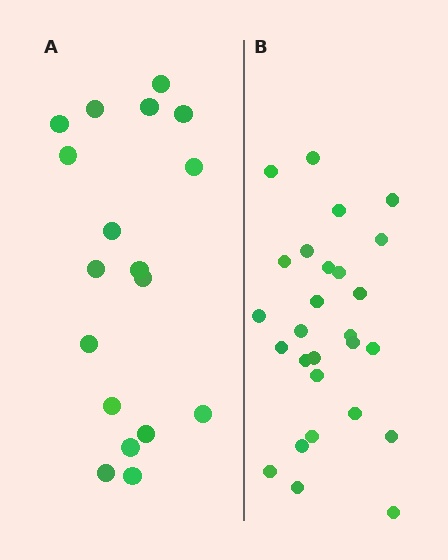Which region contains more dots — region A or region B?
Region B (the right region) has more dots.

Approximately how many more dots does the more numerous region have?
Region B has roughly 8 or so more dots than region A.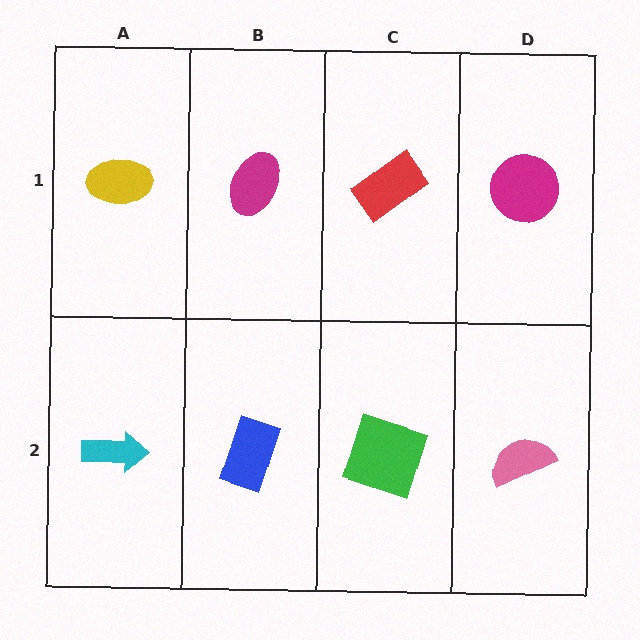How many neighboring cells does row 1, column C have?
3.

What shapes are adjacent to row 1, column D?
A pink semicircle (row 2, column D), a red rectangle (row 1, column C).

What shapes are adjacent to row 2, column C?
A red rectangle (row 1, column C), a blue rectangle (row 2, column B), a pink semicircle (row 2, column D).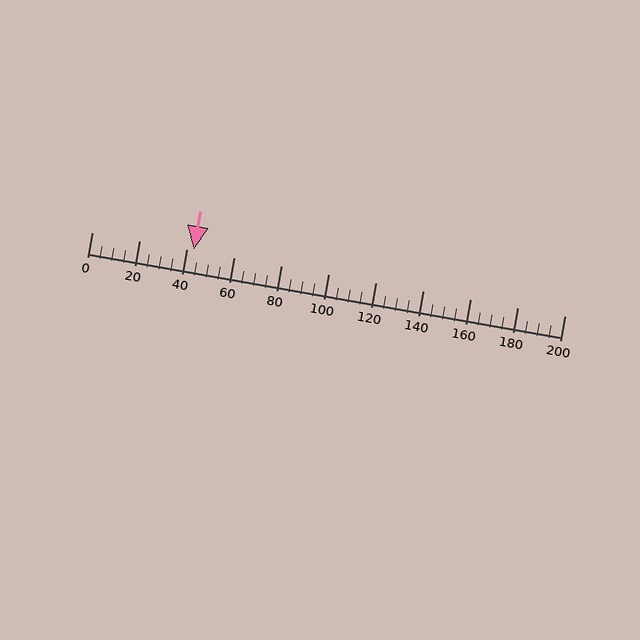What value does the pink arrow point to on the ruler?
The pink arrow points to approximately 43.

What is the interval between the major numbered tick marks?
The major tick marks are spaced 20 units apart.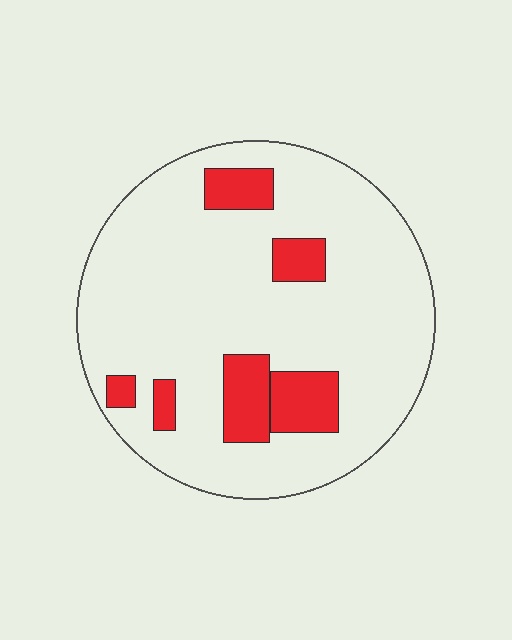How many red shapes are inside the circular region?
6.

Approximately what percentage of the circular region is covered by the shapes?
Approximately 15%.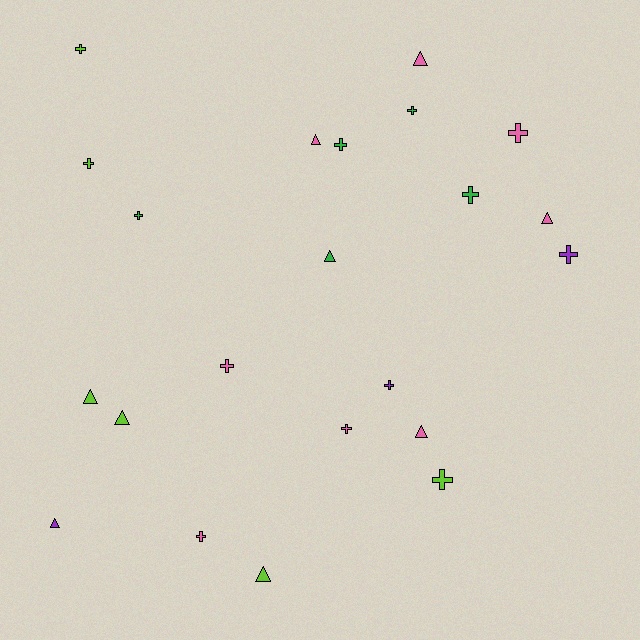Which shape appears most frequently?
Cross, with 13 objects.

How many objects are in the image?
There are 22 objects.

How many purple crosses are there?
There are 2 purple crosses.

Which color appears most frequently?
Pink, with 8 objects.